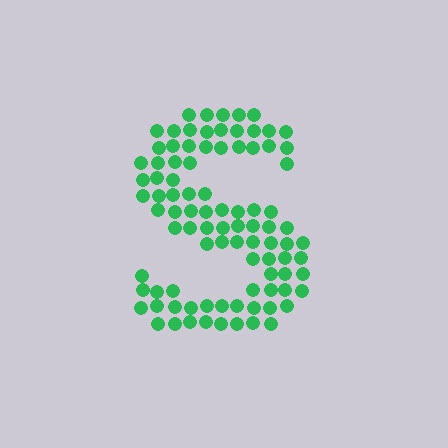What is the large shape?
The large shape is the letter S.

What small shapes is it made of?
It is made of small circles.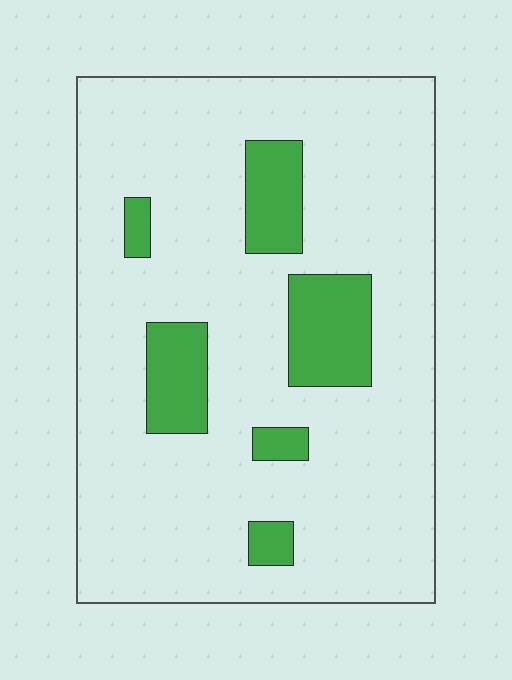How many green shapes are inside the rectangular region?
6.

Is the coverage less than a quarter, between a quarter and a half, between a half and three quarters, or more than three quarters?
Less than a quarter.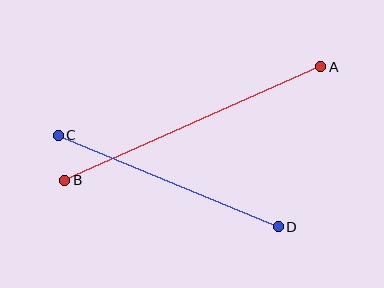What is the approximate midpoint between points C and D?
The midpoint is at approximately (168, 181) pixels.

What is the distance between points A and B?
The distance is approximately 280 pixels.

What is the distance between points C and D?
The distance is approximately 238 pixels.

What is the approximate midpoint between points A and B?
The midpoint is at approximately (193, 124) pixels.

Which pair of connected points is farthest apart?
Points A and B are farthest apart.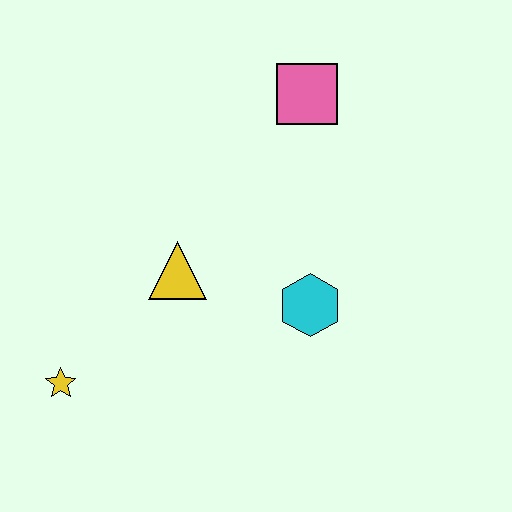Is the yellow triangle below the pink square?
Yes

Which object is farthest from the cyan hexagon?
The yellow star is farthest from the cyan hexagon.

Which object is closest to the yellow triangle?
The cyan hexagon is closest to the yellow triangle.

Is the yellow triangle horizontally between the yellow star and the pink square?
Yes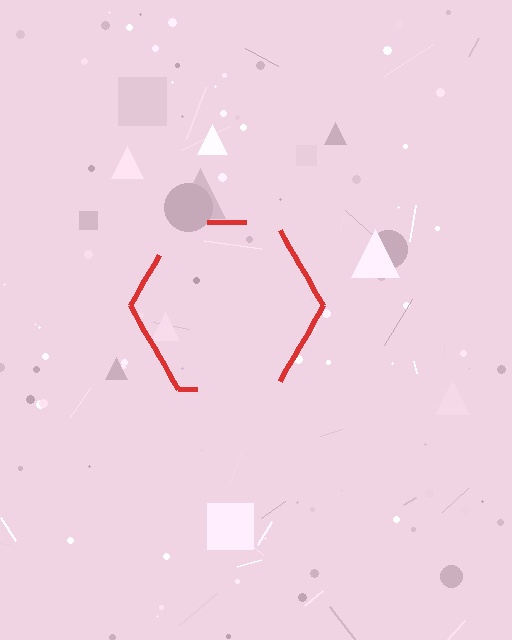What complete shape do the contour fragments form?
The contour fragments form a hexagon.